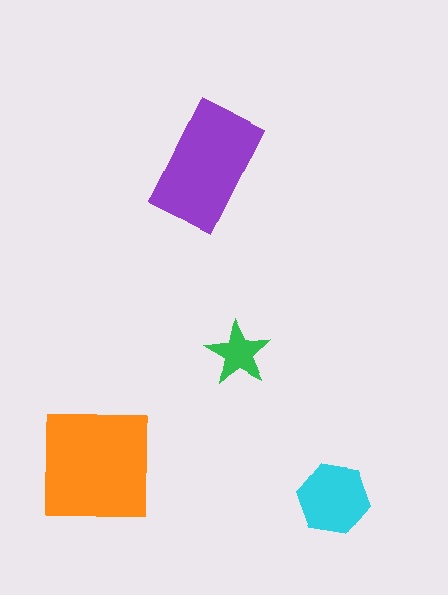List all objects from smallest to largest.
The green star, the cyan hexagon, the purple rectangle, the orange square.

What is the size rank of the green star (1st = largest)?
4th.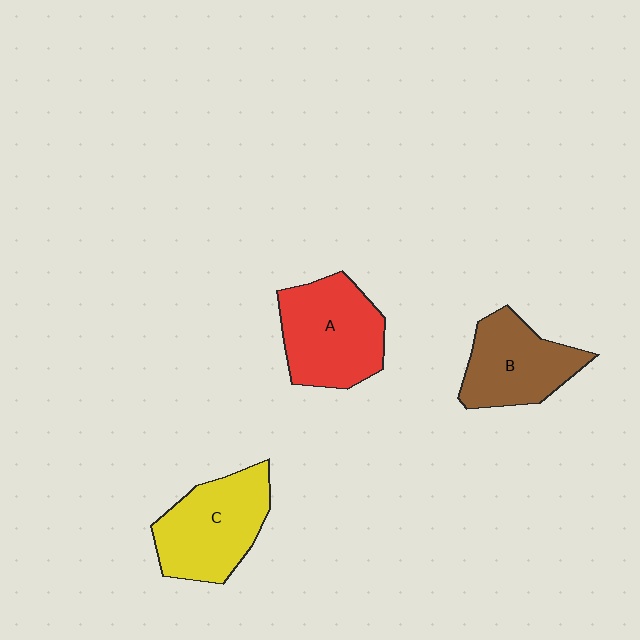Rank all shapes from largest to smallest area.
From largest to smallest: A (red), C (yellow), B (brown).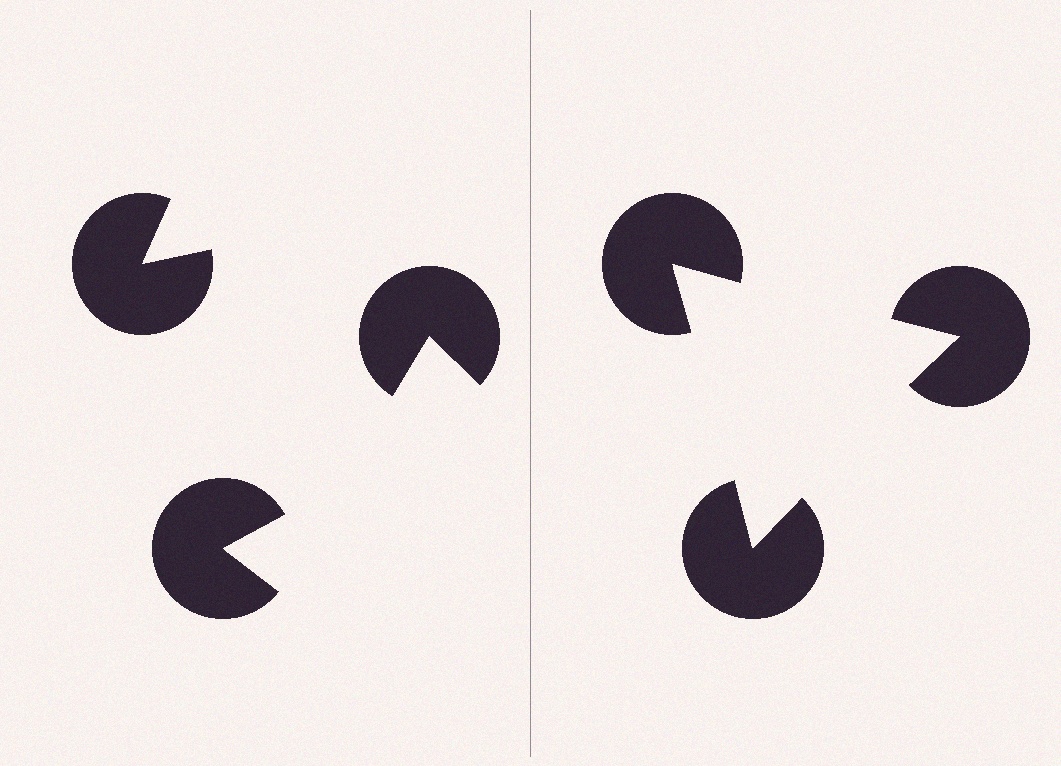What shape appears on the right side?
An illusory triangle.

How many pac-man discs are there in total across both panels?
6 — 3 on each side.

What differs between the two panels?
The pac-man discs are positioned identically on both sides; only the wedge orientations differ. On the right they align to a triangle; on the left they are misaligned.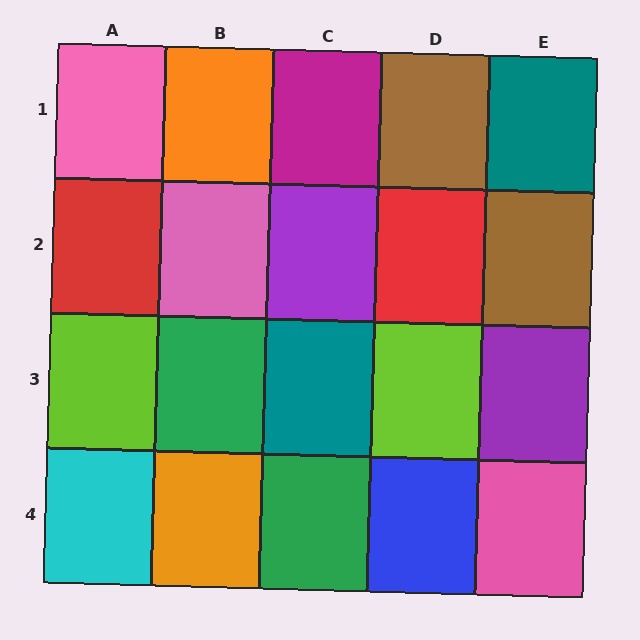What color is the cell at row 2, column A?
Red.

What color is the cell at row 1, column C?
Magenta.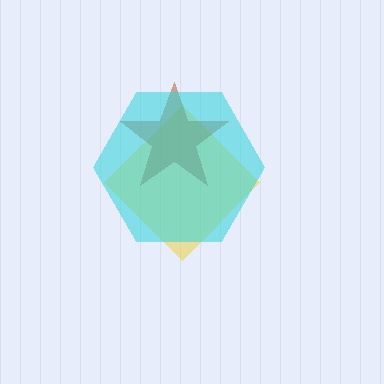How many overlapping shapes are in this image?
There are 3 overlapping shapes in the image.